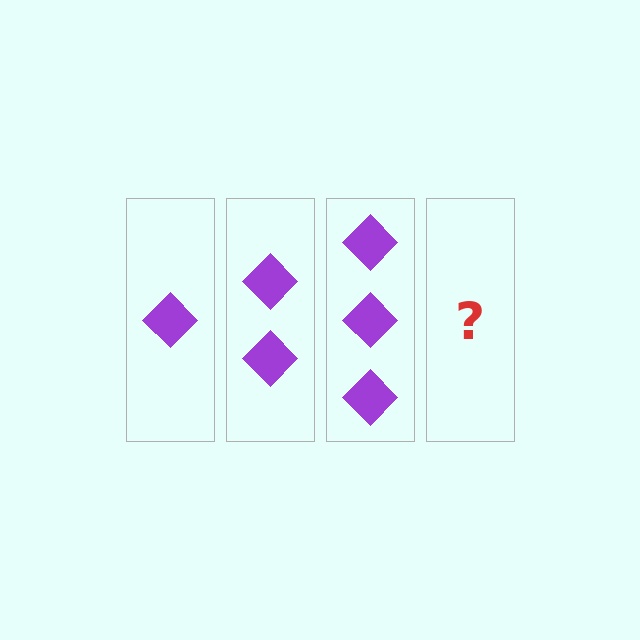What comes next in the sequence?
The next element should be 4 diamonds.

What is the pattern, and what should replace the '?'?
The pattern is that each step adds one more diamond. The '?' should be 4 diamonds.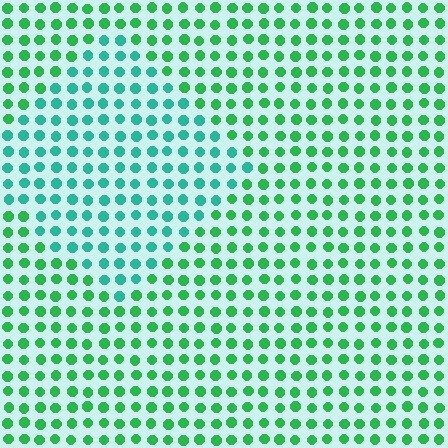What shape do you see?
I see a diamond.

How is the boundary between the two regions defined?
The boundary is defined purely by a slight shift in hue (about 34 degrees). Spacing, size, and orientation are identical on both sides.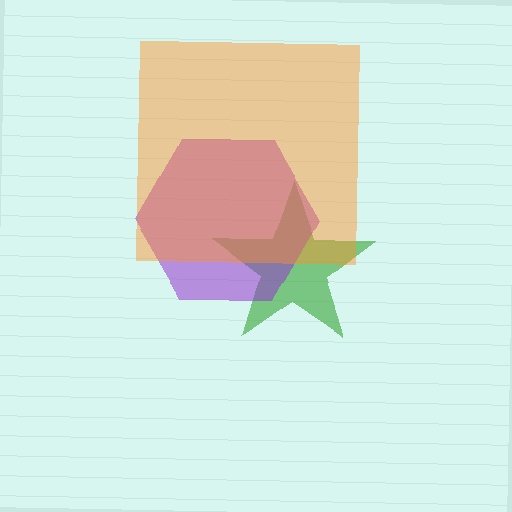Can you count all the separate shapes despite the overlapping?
Yes, there are 3 separate shapes.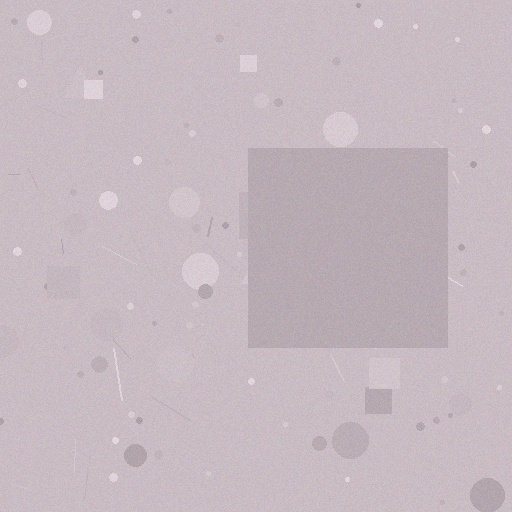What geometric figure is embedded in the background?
A square is embedded in the background.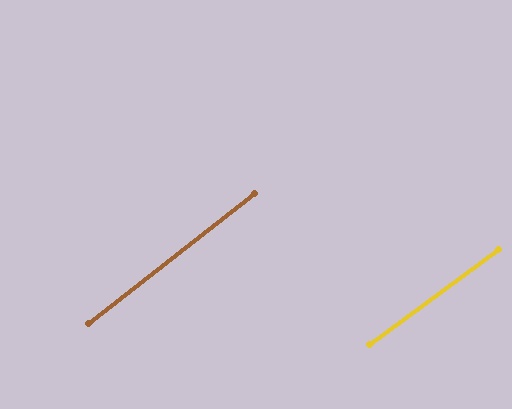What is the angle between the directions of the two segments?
Approximately 1 degree.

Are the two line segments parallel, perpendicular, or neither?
Parallel — their directions differ by only 1.3°.